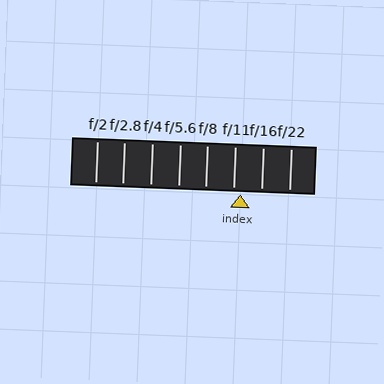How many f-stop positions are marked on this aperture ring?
There are 8 f-stop positions marked.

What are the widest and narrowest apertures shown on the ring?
The widest aperture shown is f/2 and the narrowest is f/22.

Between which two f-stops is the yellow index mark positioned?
The index mark is between f/11 and f/16.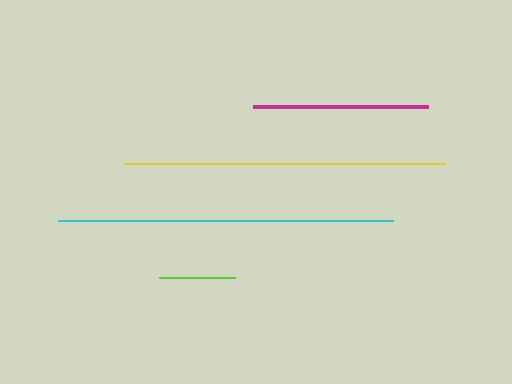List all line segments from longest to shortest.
From longest to shortest: cyan, yellow, magenta, lime.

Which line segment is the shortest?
The lime line is the shortest at approximately 77 pixels.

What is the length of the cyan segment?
The cyan segment is approximately 335 pixels long.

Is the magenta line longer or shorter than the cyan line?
The cyan line is longer than the magenta line.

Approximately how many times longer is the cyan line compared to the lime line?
The cyan line is approximately 4.4 times the length of the lime line.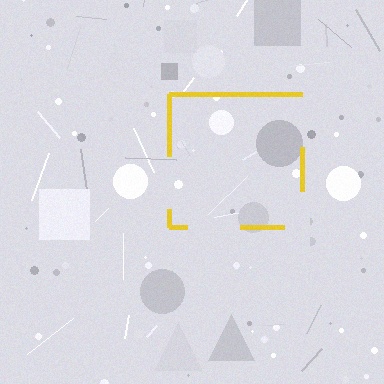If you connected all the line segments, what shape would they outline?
They would outline a square.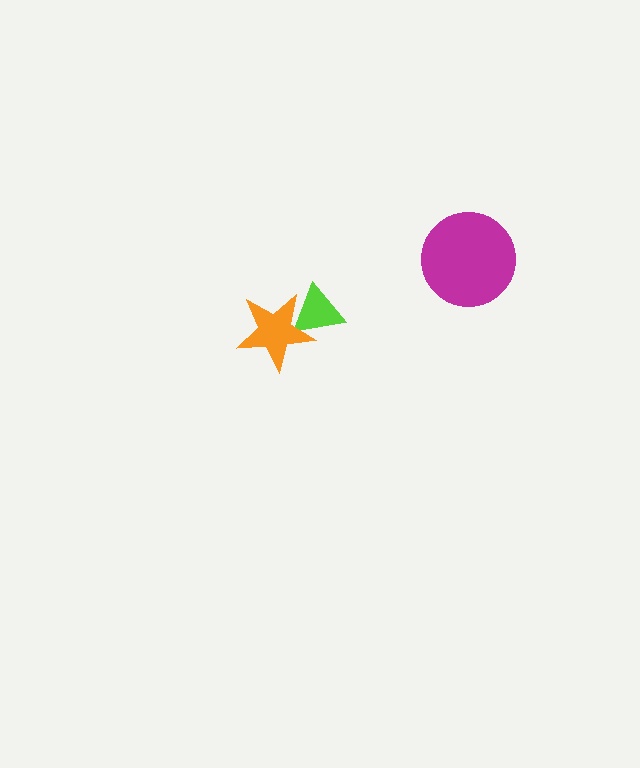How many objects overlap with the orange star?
1 object overlaps with the orange star.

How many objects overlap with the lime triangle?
1 object overlaps with the lime triangle.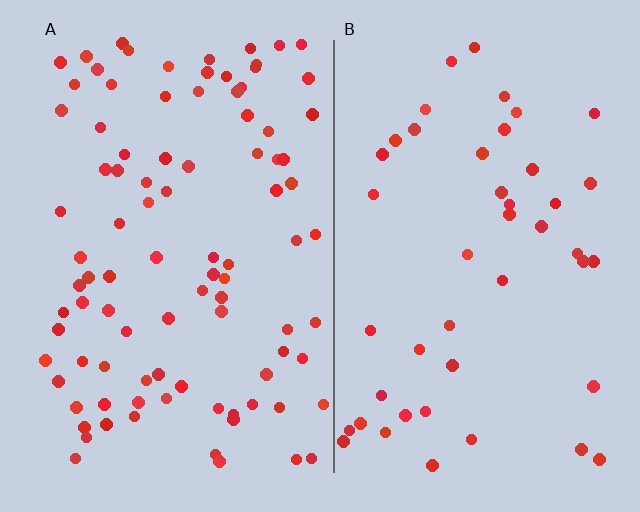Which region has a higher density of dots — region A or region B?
A (the left).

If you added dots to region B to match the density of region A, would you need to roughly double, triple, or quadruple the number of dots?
Approximately double.